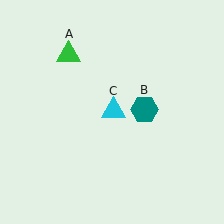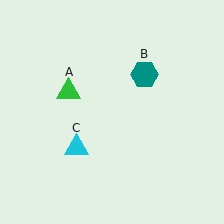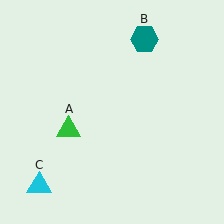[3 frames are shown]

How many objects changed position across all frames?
3 objects changed position: green triangle (object A), teal hexagon (object B), cyan triangle (object C).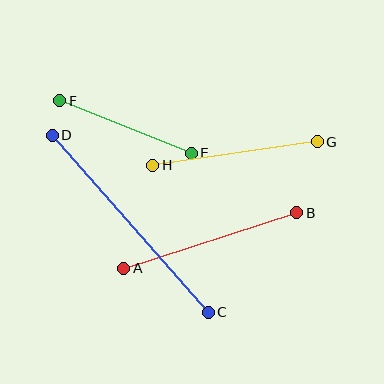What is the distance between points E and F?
The distance is approximately 142 pixels.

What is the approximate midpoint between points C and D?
The midpoint is at approximately (130, 224) pixels.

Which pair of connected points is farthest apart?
Points C and D are farthest apart.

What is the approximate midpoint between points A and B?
The midpoint is at approximately (210, 240) pixels.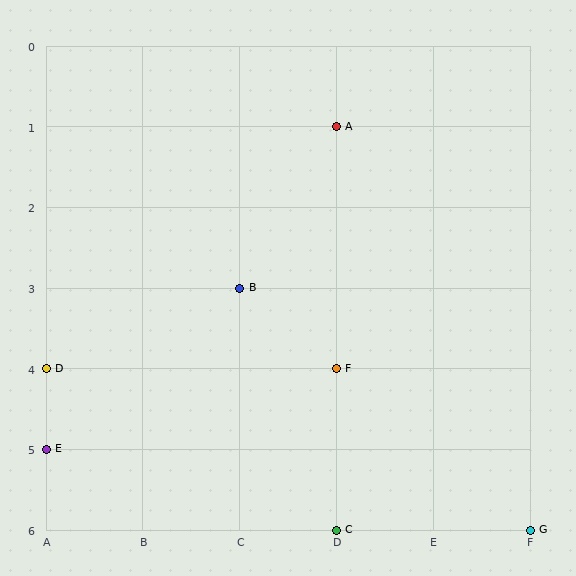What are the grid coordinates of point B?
Point B is at grid coordinates (C, 3).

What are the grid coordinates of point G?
Point G is at grid coordinates (F, 6).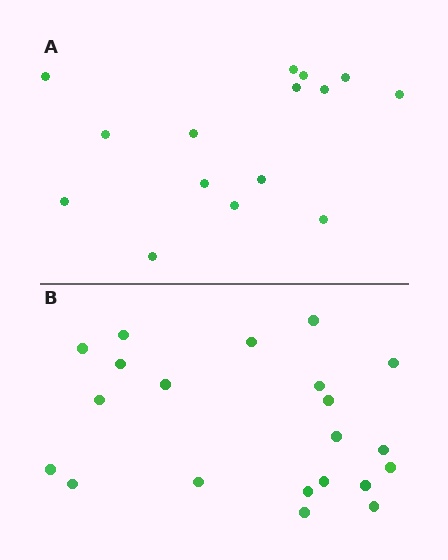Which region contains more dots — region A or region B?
Region B (the bottom region) has more dots.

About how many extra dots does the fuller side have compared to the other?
Region B has about 6 more dots than region A.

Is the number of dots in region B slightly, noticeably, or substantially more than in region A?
Region B has noticeably more, but not dramatically so. The ratio is roughly 1.4 to 1.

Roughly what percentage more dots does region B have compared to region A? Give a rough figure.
About 40% more.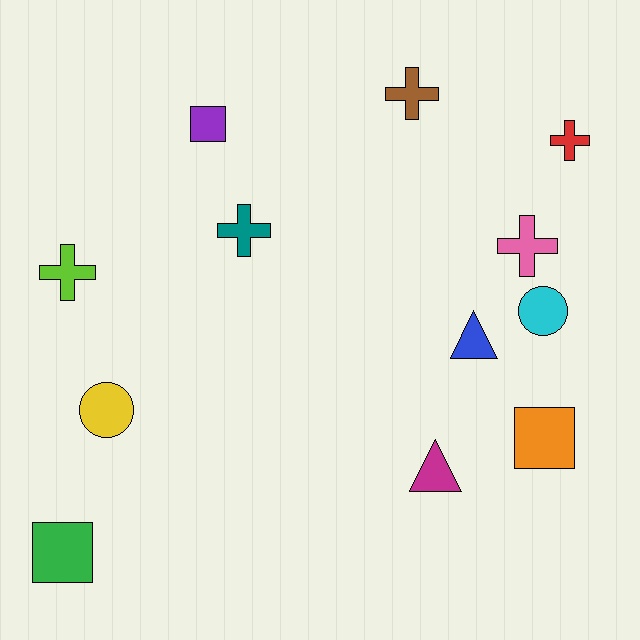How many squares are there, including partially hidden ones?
There are 3 squares.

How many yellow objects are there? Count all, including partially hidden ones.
There is 1 yellow object.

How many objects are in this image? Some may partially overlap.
There are 12 objects.